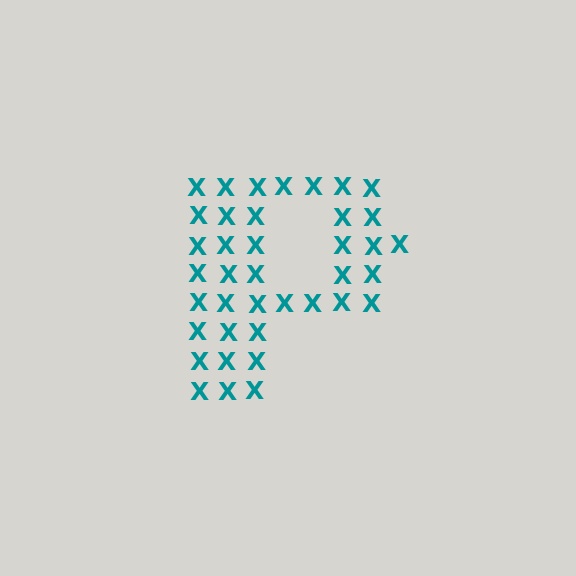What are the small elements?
The small elements are letter X's.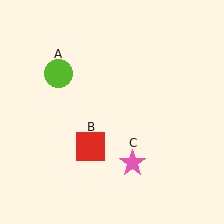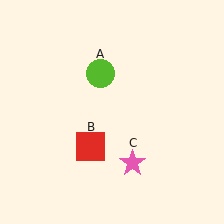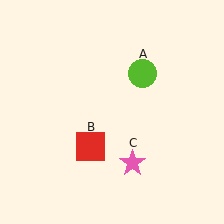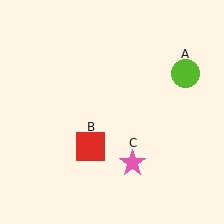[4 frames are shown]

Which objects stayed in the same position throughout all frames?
Red square (object B) and pink star (object C) remained stationary.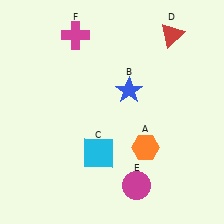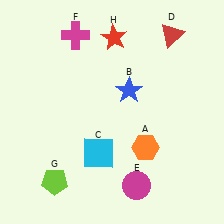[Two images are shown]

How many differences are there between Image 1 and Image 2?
There are 2 differences between the two images.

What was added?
A lime pentagon (G), a red star (H) were added in Image 2.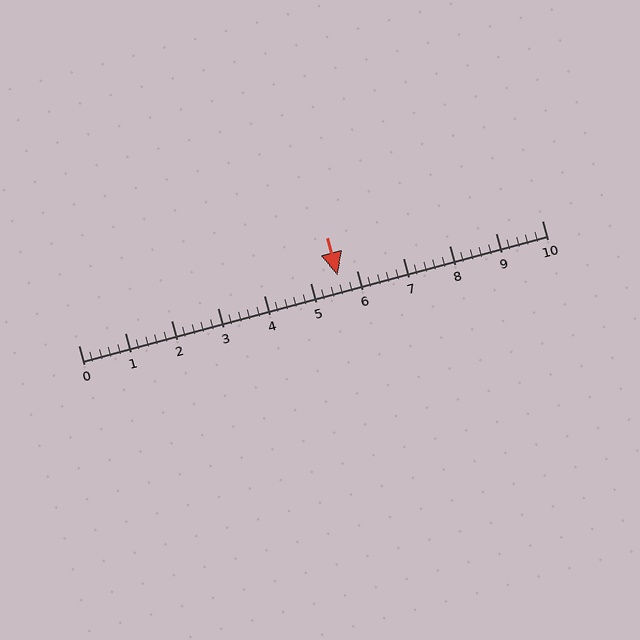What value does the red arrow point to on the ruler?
The red arrow points to approximately 5.6.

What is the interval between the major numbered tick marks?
The major tick marks are spaced 1 units apart.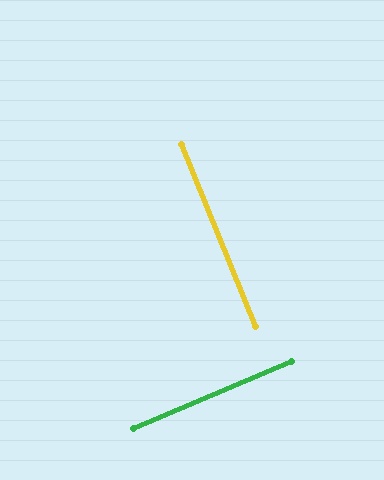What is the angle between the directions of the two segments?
Approximately 89 degrees.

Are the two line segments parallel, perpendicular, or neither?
Perpendicular — they meet at approximately 89°.